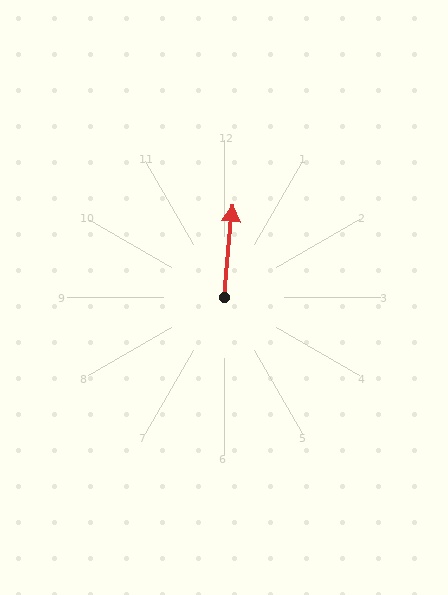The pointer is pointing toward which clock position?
Roughly 12 o'clock.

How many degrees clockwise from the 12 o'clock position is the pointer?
Approximately 5 degrees.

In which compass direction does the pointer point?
North.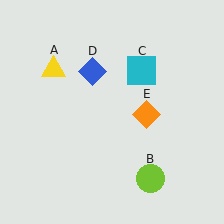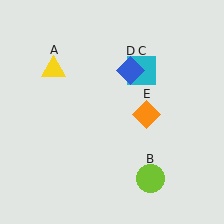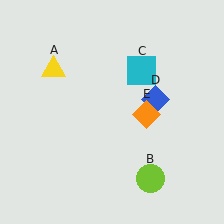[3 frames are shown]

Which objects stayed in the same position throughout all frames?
Yellow triangle (object A) and lime circle (object B) and cyan square (object C) and orange diamond (object E) remained stationary.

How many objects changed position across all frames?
1 object changed position: blue diamond (object D).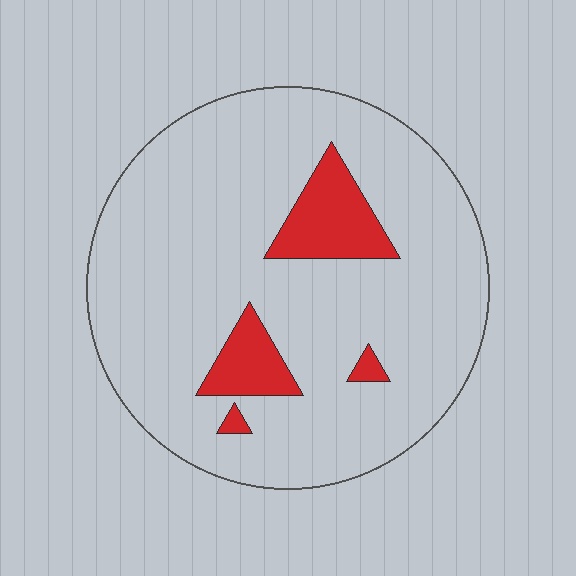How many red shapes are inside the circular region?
4.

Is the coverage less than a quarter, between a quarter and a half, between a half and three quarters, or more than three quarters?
Less than a quarter.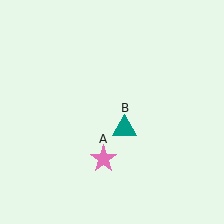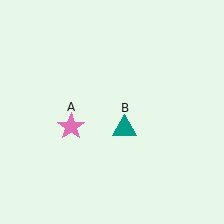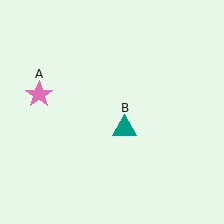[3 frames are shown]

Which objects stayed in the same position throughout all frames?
Teal triangle (object B) remained stationary.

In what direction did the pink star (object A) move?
The pink star (object A) moved up and to the left.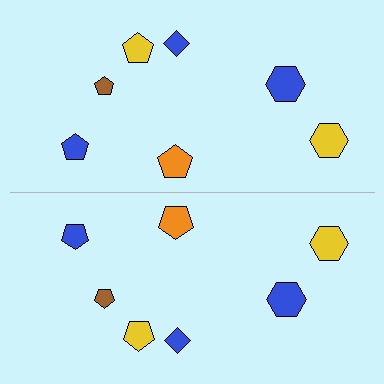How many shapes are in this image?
There are 14 shapes in this image.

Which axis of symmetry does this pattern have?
The pattern has a horizontal axis of symmetry running through the center of the image.